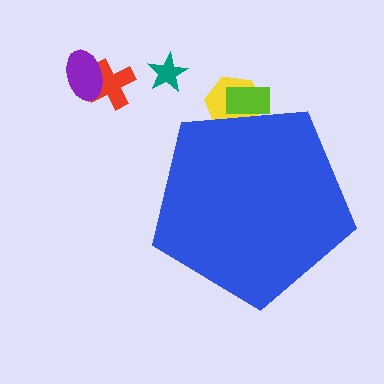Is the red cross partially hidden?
No, the red cross is fully visible.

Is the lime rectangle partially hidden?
Yes, the lime rectangle is partially hidden behind the blue pentagon.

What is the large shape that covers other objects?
A blue pentagon.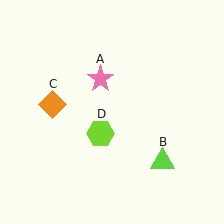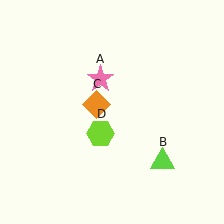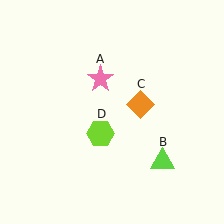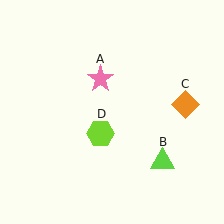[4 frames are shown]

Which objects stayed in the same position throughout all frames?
Pink star (object A) and lime triangle (object B) and lime hexagon (object D) remained stationary.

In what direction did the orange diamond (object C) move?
The orange diamond (object C) moved right.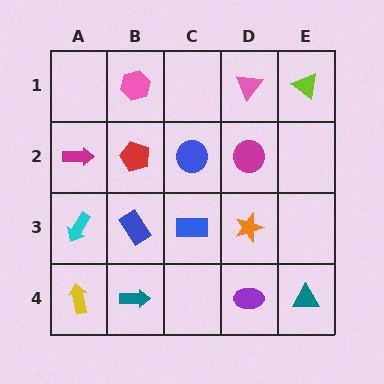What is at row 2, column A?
A magenta arrow.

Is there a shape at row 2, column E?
No, that cell is empty.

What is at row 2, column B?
A red pentagon.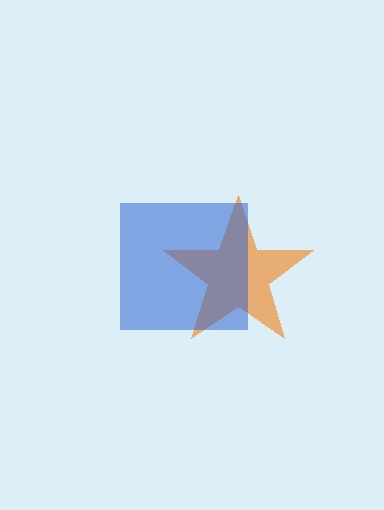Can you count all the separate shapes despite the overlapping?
Yes, there are 2 separate shapes.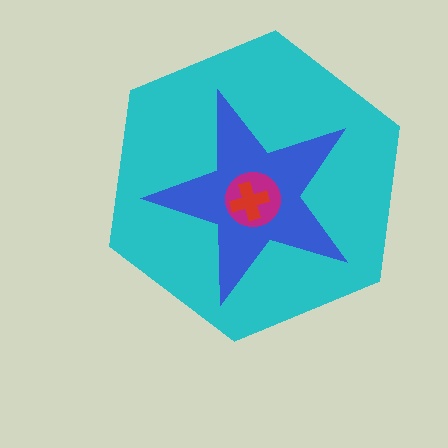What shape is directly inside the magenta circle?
The red cross.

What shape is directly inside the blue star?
The magenta circle.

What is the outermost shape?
The cyan hexagon.